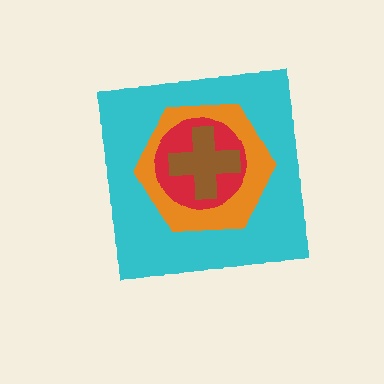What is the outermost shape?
The cyan square.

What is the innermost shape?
The brown cross.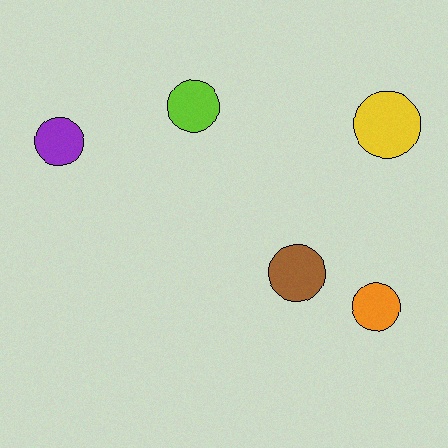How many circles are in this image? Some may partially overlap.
There are 5 circles.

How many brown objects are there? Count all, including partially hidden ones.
There is 1 brown object.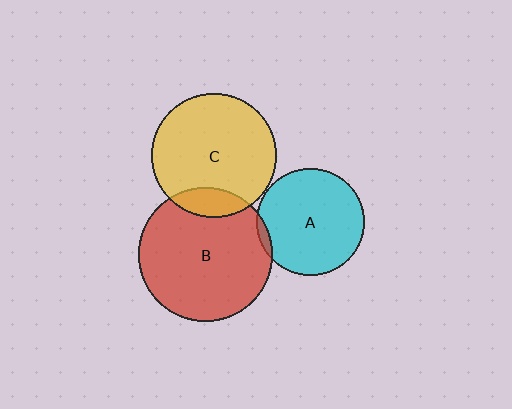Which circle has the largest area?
Circle B (red).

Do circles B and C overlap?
Yes.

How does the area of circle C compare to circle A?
Approximately 1.3 times.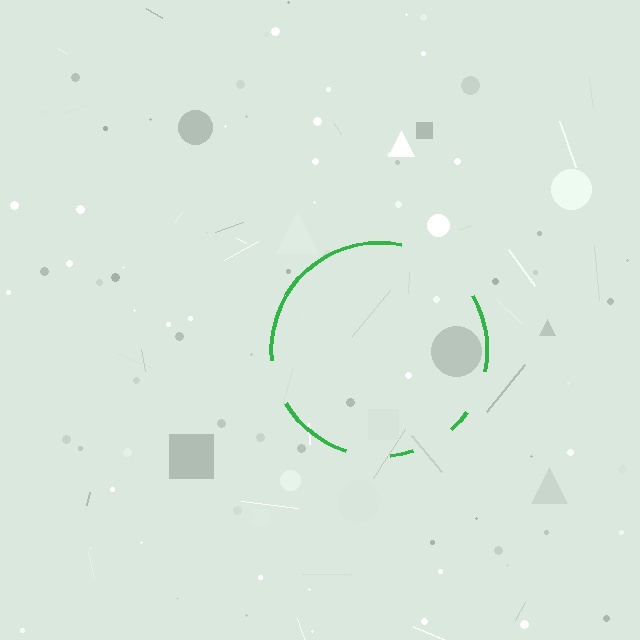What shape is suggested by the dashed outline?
The dashed outline suggests a circle.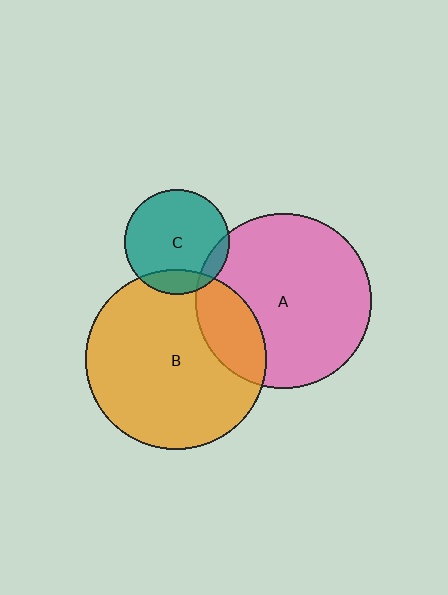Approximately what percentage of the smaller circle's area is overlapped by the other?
Approximately 10%.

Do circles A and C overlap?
Yes.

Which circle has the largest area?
Circle B (orange).